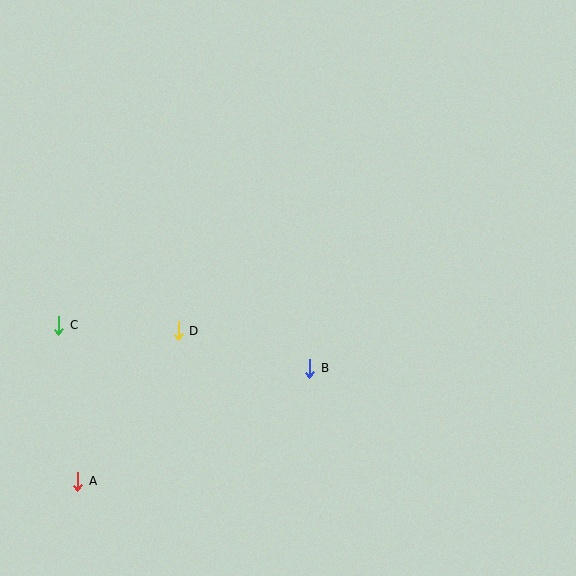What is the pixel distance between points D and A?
The distance between D and A is 181 pixels.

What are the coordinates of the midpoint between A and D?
The midpoint between A and D is at (128, 406).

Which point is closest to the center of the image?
Point B at (310, 368) is closest to the center.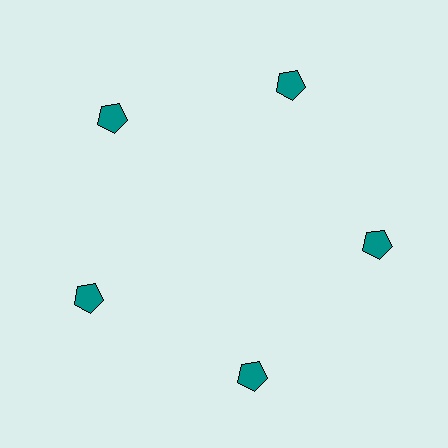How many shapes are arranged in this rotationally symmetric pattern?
There are 5 shapes, arranged in 5 groups of 1.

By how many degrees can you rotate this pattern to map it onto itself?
The pattern maps onto itself every 72 degrees of rotation.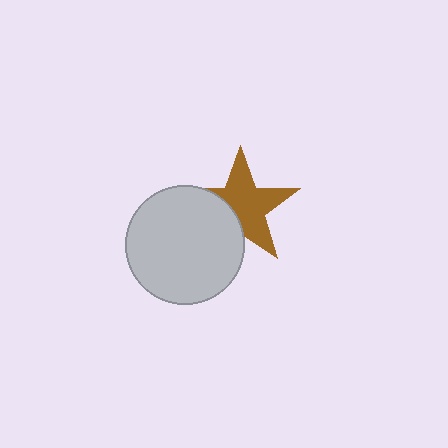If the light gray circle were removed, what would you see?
You would see the complete brown star.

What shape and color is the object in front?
The object in front is a light gray circle.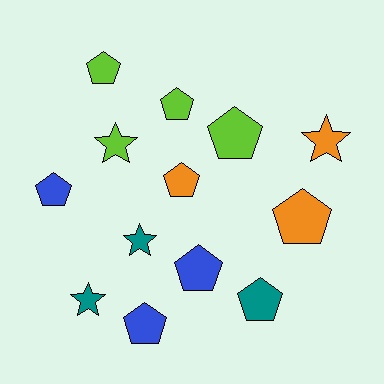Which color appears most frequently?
Lime, with 4 objects.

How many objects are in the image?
There are 13 objects.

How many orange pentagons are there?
There are 2 orange pentagons.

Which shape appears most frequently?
Pentagon, with 9 objects.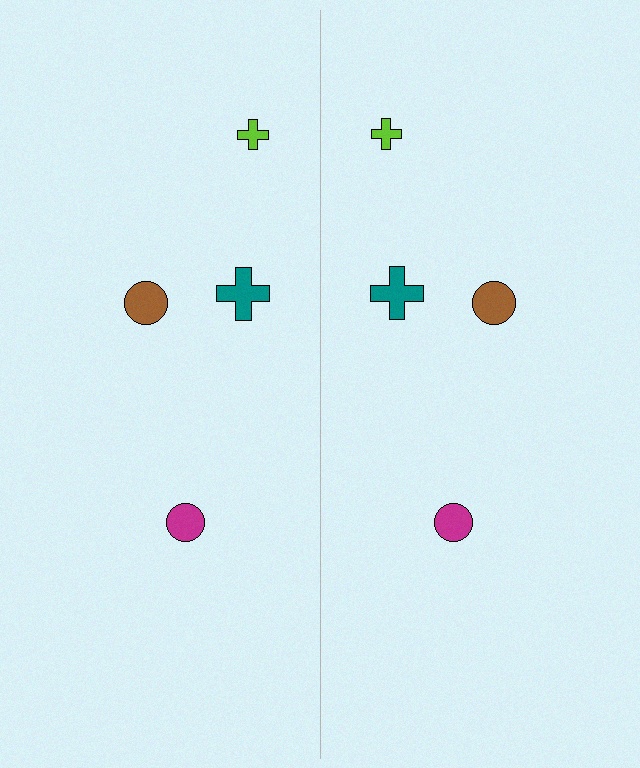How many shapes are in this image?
There are 8 shapes in this image.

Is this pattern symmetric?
Yes, this pattern has bilateral (reflection) symmetry.